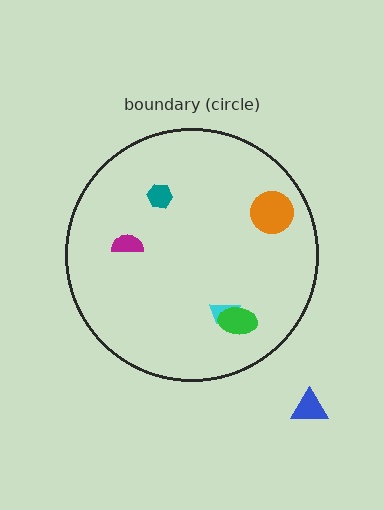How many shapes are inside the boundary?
5 inside, 1 outside.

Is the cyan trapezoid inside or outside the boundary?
Inside.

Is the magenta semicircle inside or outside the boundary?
Inside.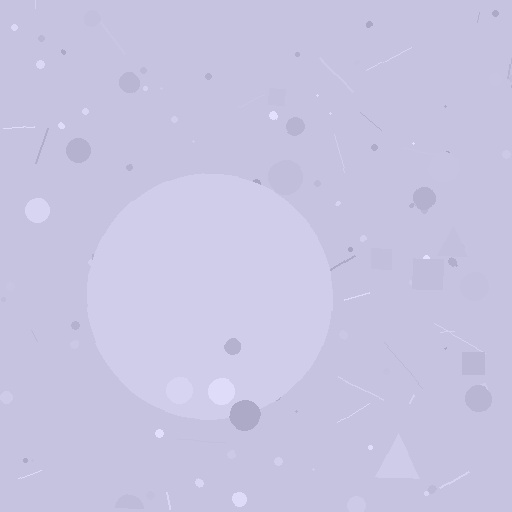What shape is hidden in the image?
A circle is hidden in the image.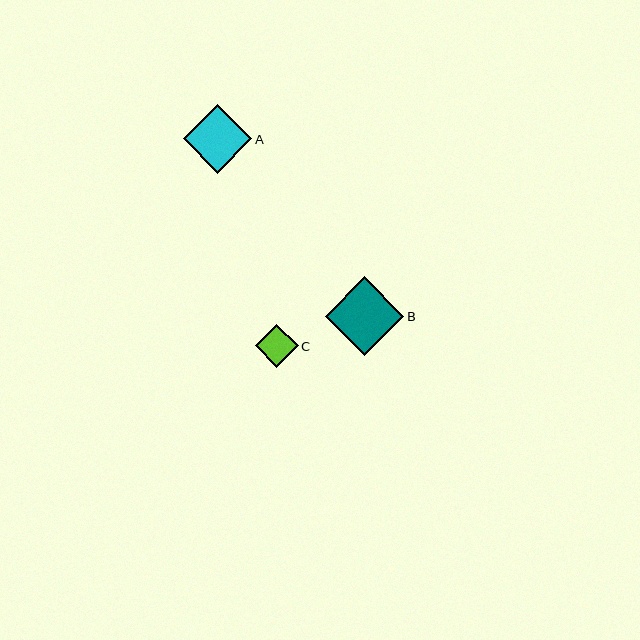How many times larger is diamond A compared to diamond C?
Diamond A is approximately 1.6 times the size of diamond C.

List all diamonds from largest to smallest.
From largest to smallest: B, A, C.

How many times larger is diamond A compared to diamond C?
Diamond A is approximately 1.6 times the size of diamond C.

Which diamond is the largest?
Diamond B is the largest with a size of approximately 78 pixels.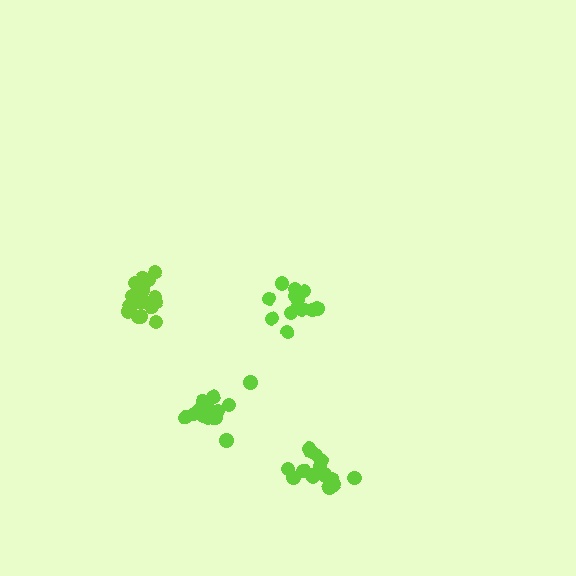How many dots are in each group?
Group 1: 15 dots, Group 2: 17 dots, Group 3: 16 dots, Group 4: 14 dots (62 total).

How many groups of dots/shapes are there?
There are 4 groups.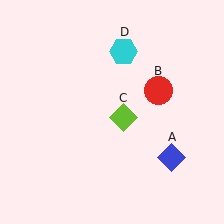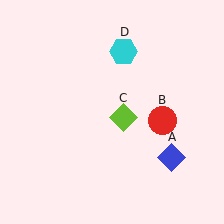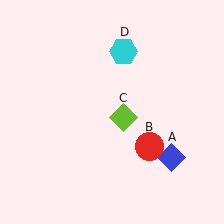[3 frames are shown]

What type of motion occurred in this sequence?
The red circle (object B) rotated clockwise around the center of the scene.